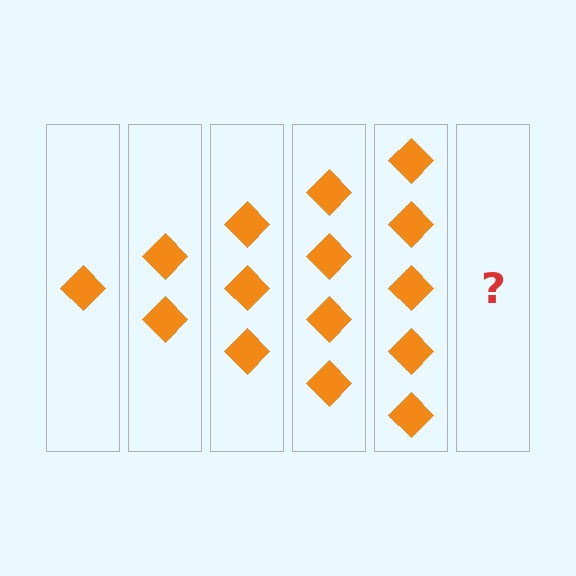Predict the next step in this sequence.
The next step is 6 diamonds.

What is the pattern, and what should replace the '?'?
The pattern is that each step adds one more diamond. The '?' should be 6 diamonds.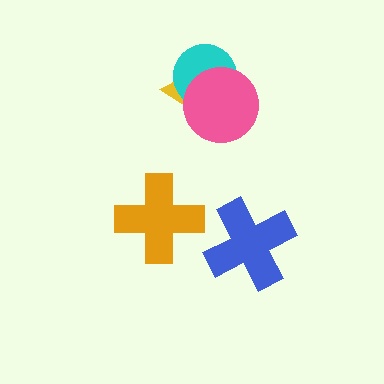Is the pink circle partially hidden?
No, no other shape covers it.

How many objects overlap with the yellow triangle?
2 objects overlap with the yellow triangle.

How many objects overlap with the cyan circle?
2 objects overlap with the cyan circle.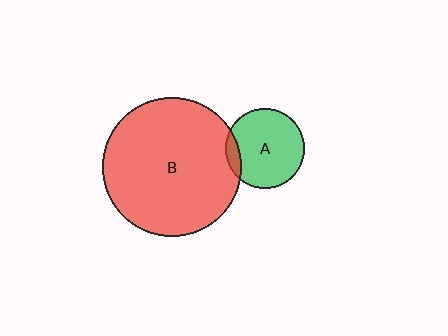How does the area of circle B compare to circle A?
Approximately 3.1 times.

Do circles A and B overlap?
Yes.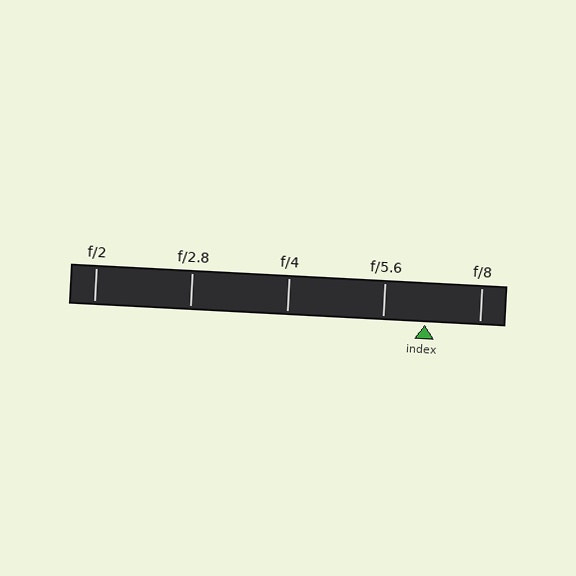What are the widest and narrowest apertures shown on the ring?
The widest aperture shown is f/2 and the narrowest is f/8.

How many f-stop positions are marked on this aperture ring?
There are 5 f-stop positions marked.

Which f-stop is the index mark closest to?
The index mark is closest to f/5.6.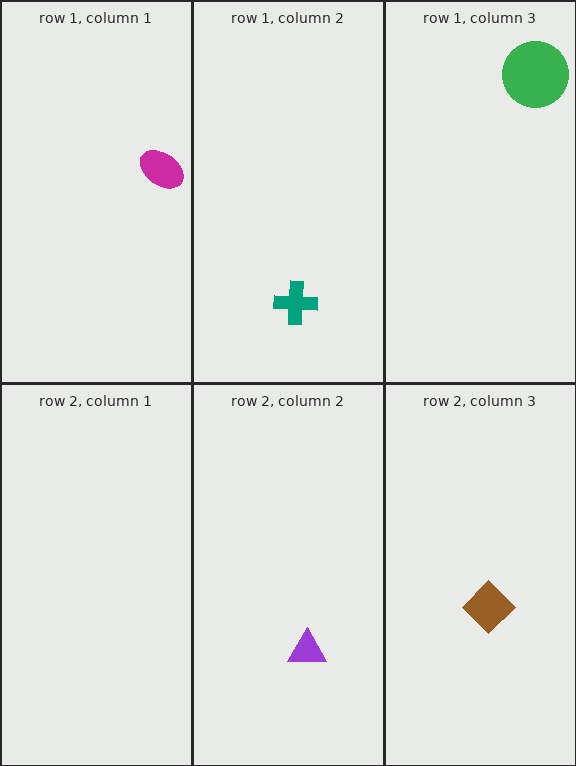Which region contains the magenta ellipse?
The row 1, column 1 region.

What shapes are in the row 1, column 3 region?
The green circle.